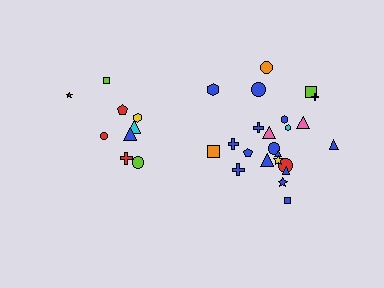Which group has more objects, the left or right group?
The right group.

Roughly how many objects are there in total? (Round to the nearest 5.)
Roughly 30 objects in total.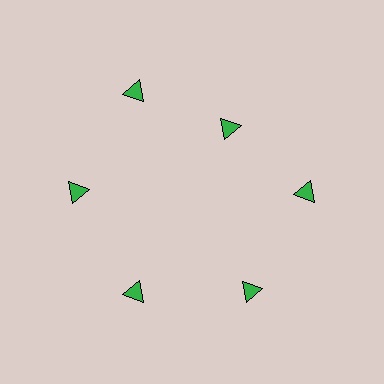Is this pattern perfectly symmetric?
No. The 6 green triangles are arranged in a ring, but one element near the 1 o'clock position is pulled inward toward the center, breaking the 6-fold rotational symmetry.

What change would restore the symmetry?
The symmetry would be restored by moving it outward, back onto the ring so that all 6 triangles sit at equal angles and equal distance from the center.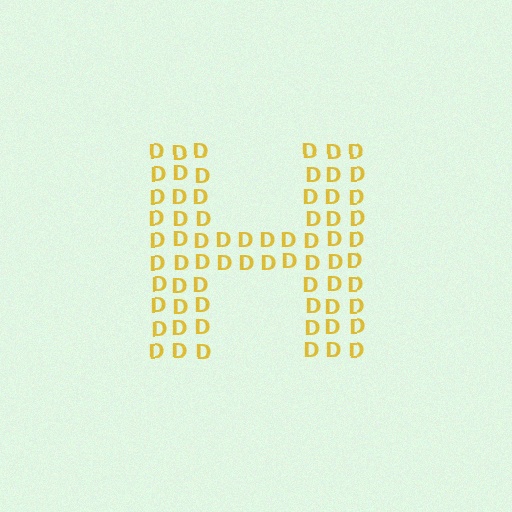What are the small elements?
The small elements are letter D's.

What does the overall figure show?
The overall figure shows the letter H.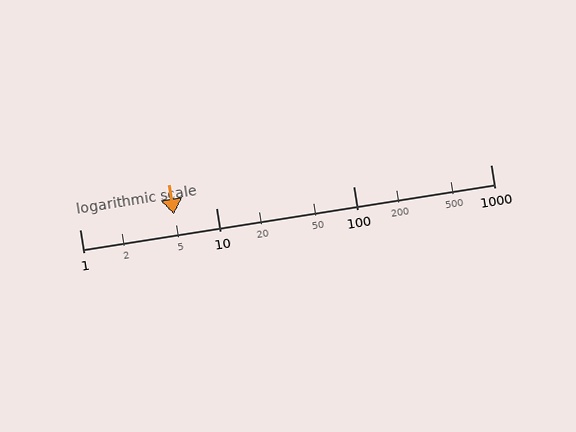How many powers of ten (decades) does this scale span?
The scale spans 3 decades, from 1 to 1000.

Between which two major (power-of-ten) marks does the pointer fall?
The pointer is between 1 and 10.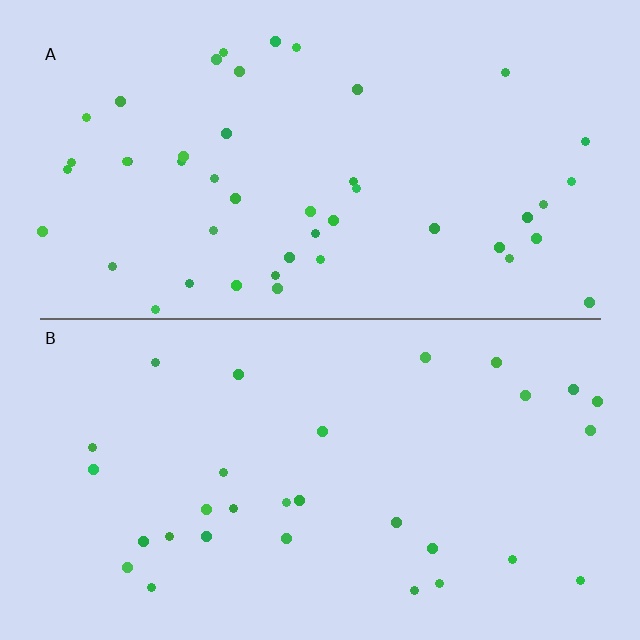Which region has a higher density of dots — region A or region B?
A (the top).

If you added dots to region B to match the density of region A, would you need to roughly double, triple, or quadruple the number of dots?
Approximately double.